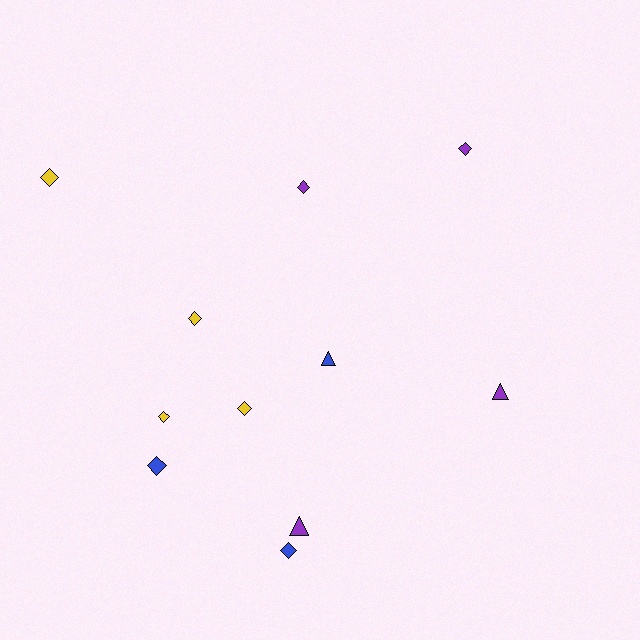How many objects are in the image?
There are 11 objects.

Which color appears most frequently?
Purple, with 4 objects.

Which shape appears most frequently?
Diamond, with 8 objects.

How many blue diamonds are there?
There are 2 blue diamonds.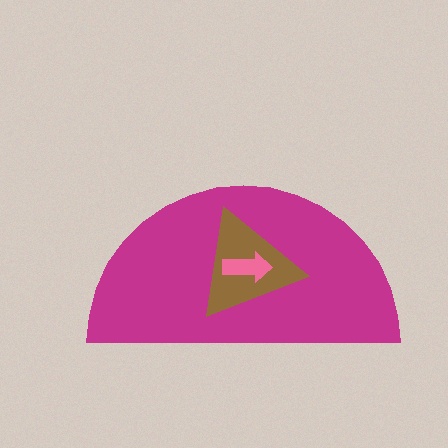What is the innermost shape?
The pink arrow.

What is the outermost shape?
The magenta semicircle.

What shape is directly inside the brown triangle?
The pink arrow.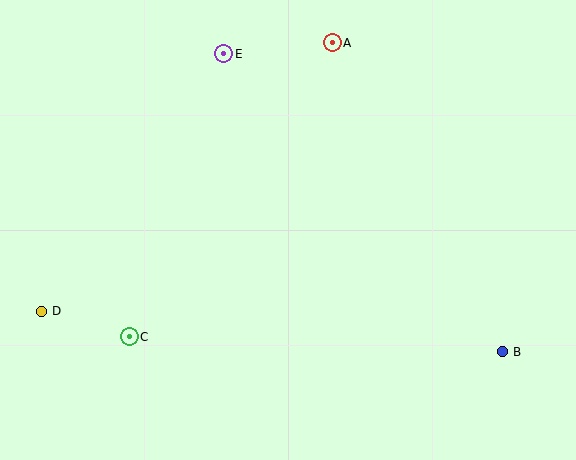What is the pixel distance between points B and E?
The distance between B and E is 408 pixels.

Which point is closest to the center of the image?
Point E at (224, 54) is closest to the center.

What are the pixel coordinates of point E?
Point E is at (224, 54).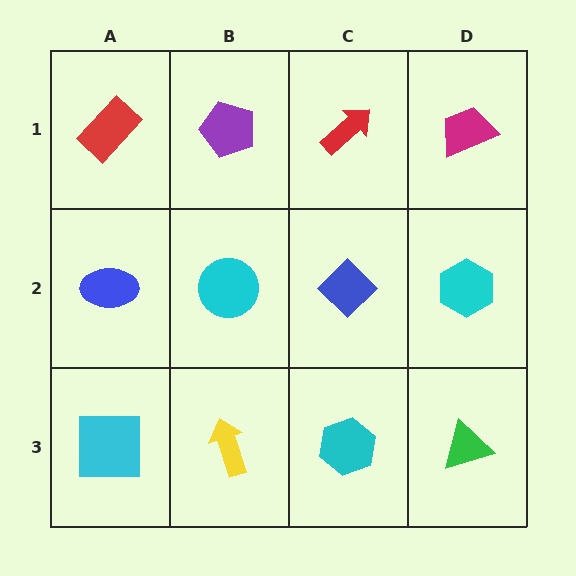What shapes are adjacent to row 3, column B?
A cyan circle (row 2, column B), a cyan square (row 3, column A), a cyan hexagon (row 3, column C).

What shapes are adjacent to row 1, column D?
A cyan hexagon (row 2, column D), a red arrow (row 1, column C).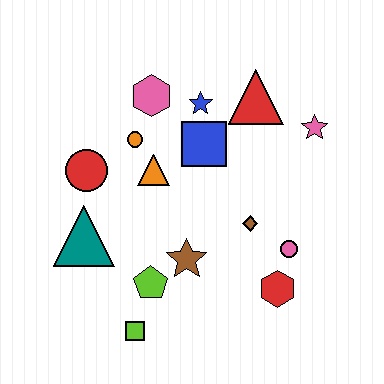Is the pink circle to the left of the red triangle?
No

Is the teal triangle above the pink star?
No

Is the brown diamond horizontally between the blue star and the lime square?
No